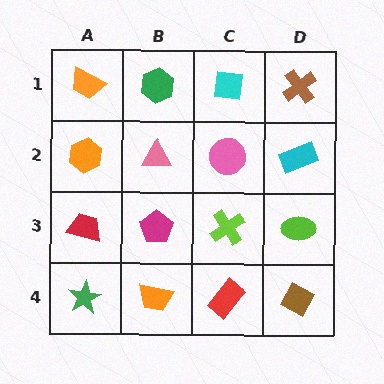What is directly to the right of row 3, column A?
A magenta pentagon.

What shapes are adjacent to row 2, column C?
A cyan square (row 1, column C), a lime cross (row 3, column C), a pink triangle (row 2, column B), a cyan rectangle (row 2, column D).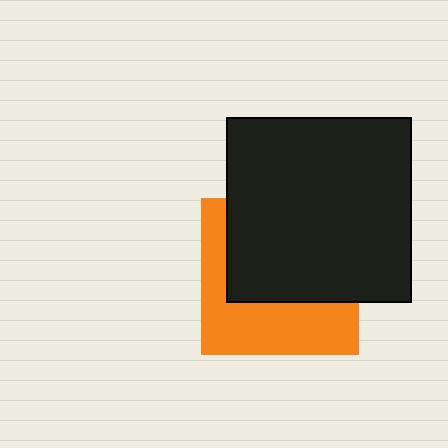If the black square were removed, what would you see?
You would see the complete orange square.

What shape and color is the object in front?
The object in front is a black square.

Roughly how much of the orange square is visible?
A small part of it is visible (roughly 43%).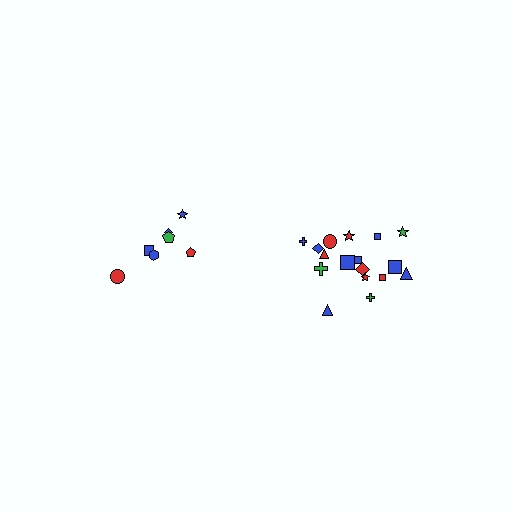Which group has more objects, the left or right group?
The right group.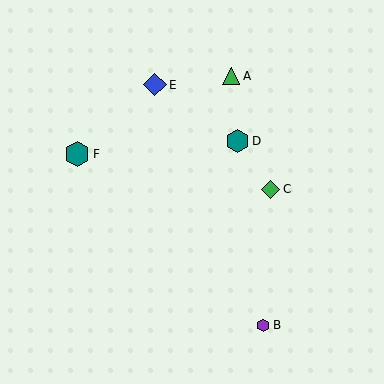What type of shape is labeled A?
Shape A is a green triangle.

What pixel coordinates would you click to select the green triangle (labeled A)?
Click at (231, 76) to select the green triangle A.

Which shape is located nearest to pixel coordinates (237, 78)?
The green triangle (labeled A) at (231, 76) is nearest to that location.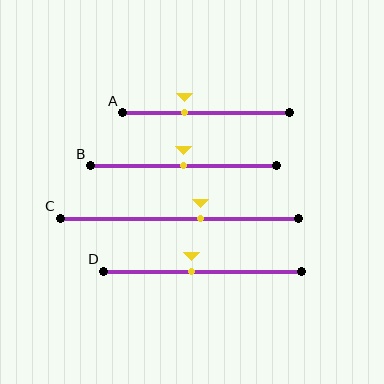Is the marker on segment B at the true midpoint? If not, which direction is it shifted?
Yes, the marker on segment B is at the true midpoint.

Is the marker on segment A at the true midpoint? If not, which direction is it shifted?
No, the marker on segment A is shifted to the left by about 13% of the segment length.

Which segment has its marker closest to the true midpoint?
Segment B has its marker closest to the true midpoint.